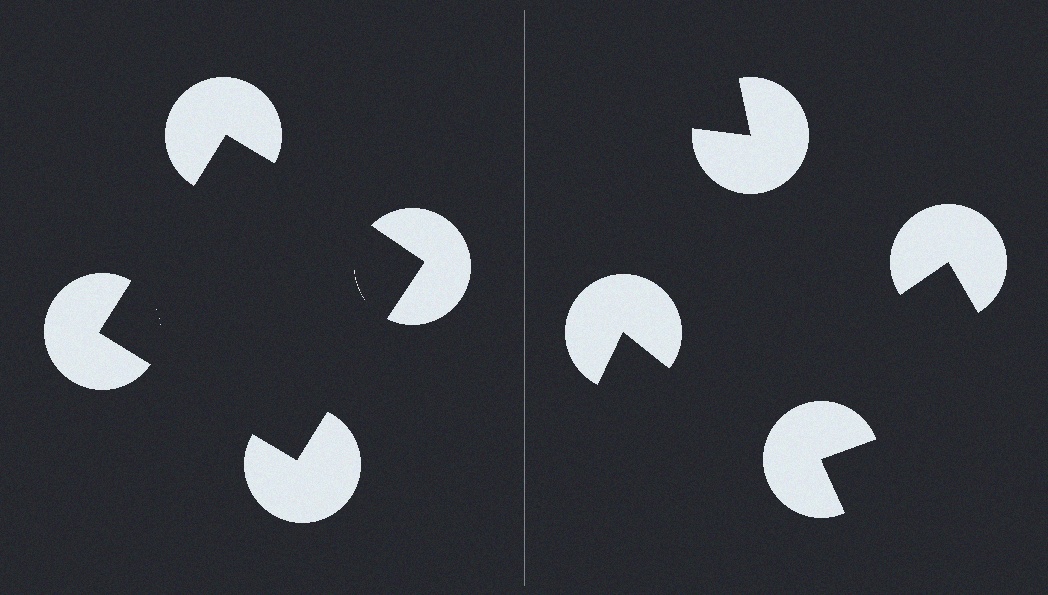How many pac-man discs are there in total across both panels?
8 — 4 on each side.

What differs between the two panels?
The pac-man discs are positioned identically on both sides; only the wedge orientations differ. On the left they align to a square; on the right they are misaligned.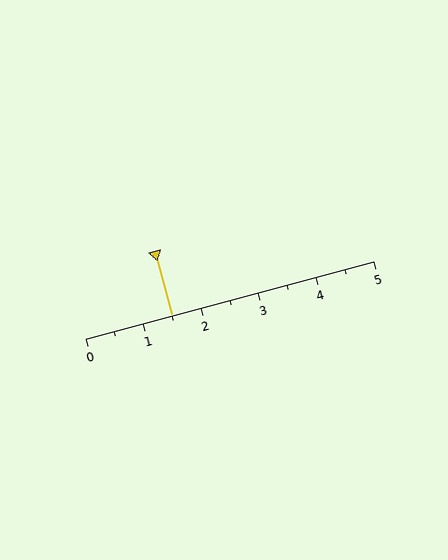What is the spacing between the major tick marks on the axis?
The major ticks are spaced 1 apart.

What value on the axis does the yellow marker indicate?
The marker indicates approximately 1.5.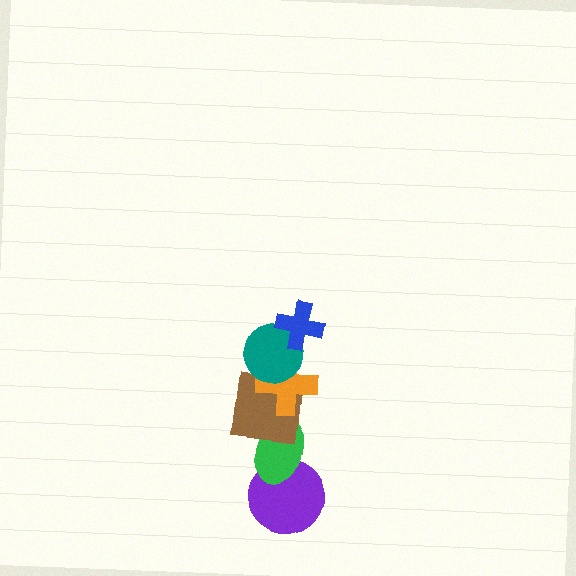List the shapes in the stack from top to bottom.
From top to bottom: the blue cross, the teal circle, the orange cross, the brown square, the green ellipse, the purple circle.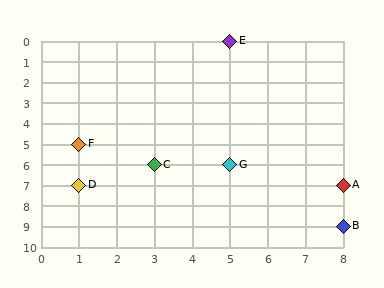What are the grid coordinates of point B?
Point B is at grid coordinates (8, 9).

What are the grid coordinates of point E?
Point E is at grid coordinates (5, 0).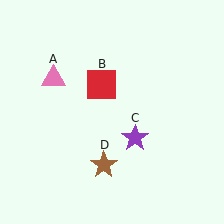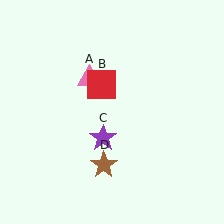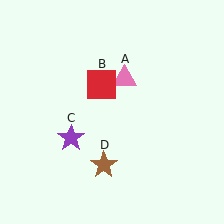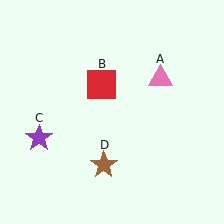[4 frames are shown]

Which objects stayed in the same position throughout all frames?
Red square (object B) and brown star (object D) remained stationary.